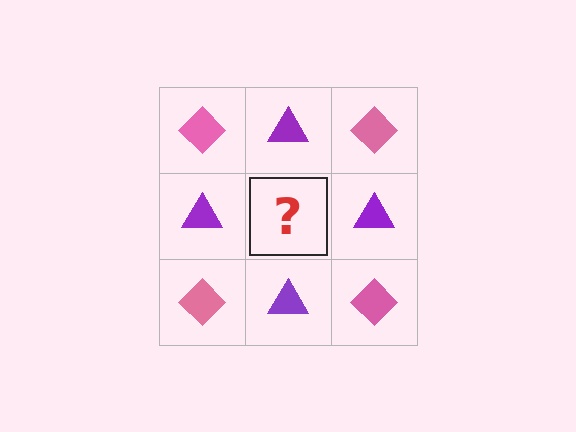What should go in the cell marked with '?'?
The missing cell should contain a pink diamond.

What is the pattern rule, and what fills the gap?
The rule is that it alternates pink diamond and purple triangle in a checkerboard pattern. The gap should be filled with a pink diamond.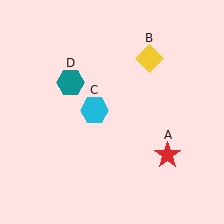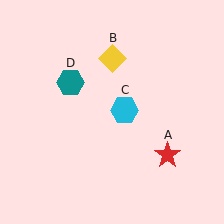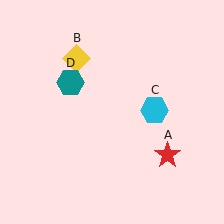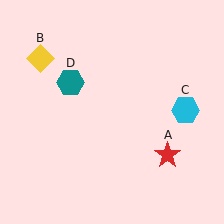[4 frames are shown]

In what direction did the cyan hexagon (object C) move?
The cyan hexagon (object C) moved right.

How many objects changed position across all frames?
2 objects changed position: yellow diamond (object B), cyan hexagon (object C).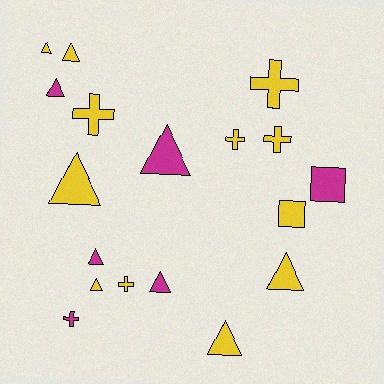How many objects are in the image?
There are 18 objects.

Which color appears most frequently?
Yellow, with 12 objects.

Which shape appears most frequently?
Triangle, with 10 objects.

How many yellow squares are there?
There is 1 yellow square.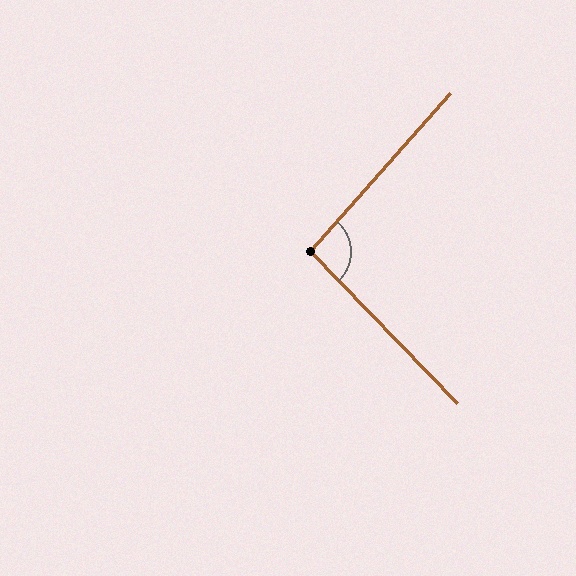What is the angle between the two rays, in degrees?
Approximately 95 degrees.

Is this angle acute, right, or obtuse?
It is approximately a right angle.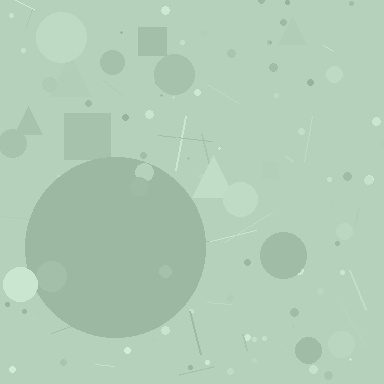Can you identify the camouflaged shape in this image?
The camouflaged shape is a circle.